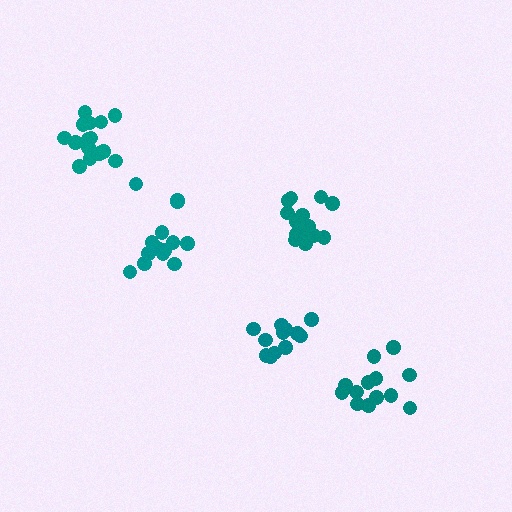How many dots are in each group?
Group 1: 12 dots, Group 2: 14 dots, Group 3: 13 dots, Group 4: 15 dots, Group 5: 15 dots (69 total).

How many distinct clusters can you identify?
There are 5 distinct clusters.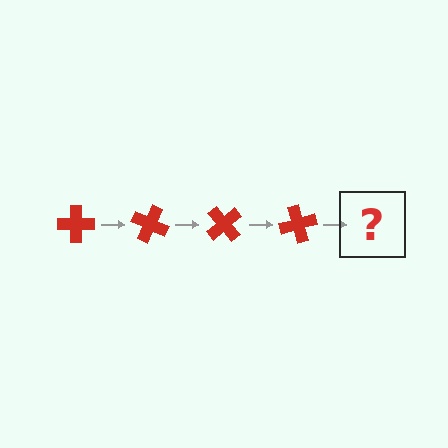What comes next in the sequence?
The next element should be a red cross rotated 100 degrees.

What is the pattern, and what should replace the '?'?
The pattern is that the cross rotates 25 degrees each step. The '?' should be a red cross rotated 100 degrees.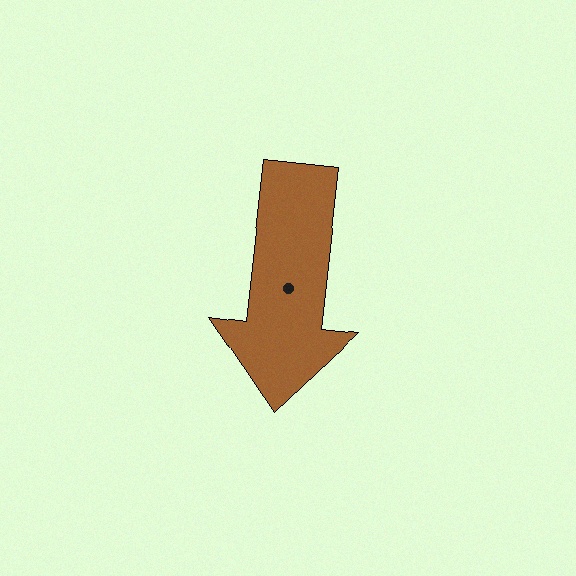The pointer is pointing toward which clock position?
Roughly 6 o'clock.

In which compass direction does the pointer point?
South.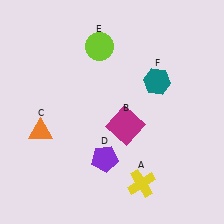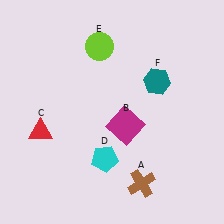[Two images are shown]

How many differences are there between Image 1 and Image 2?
There are 3 differences between the two images.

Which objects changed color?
A changed from yellow to brown. C changed from orange to red. D changed from purple to cyan.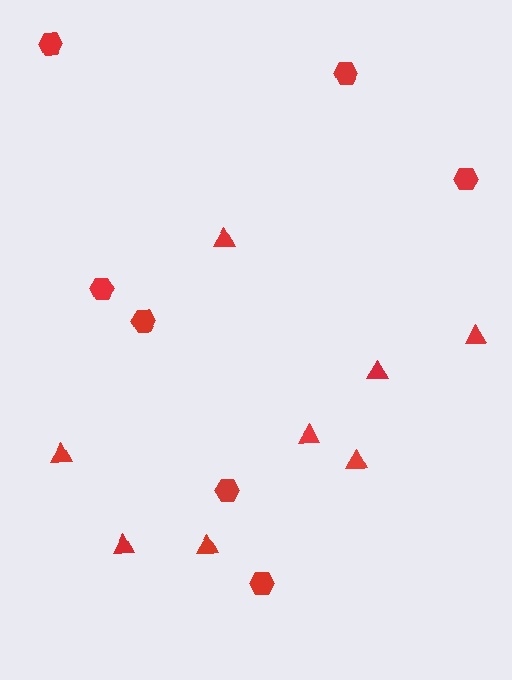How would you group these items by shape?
There are 2 groups: one group of hexagons (7) and one group of triangles (8).